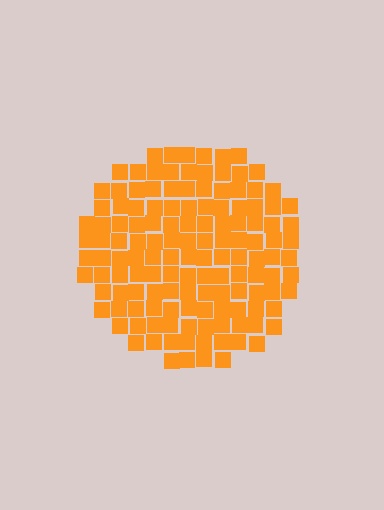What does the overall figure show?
The overall figure shows a circle.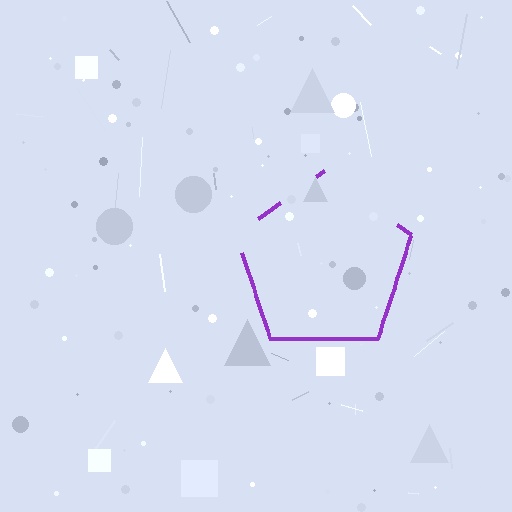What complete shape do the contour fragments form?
The contour fragments form a pentagon.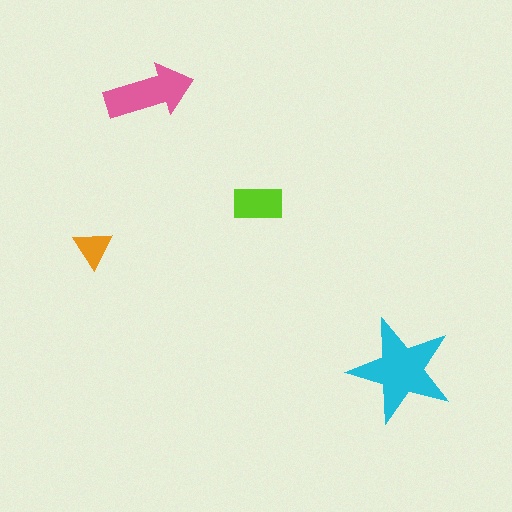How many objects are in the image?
There are 4 objects in the image.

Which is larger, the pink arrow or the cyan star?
The cyan star.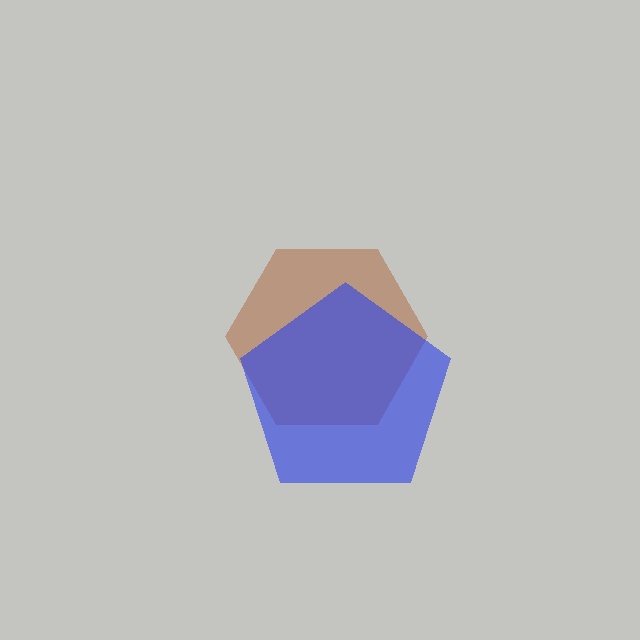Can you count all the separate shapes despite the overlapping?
Yes, there are 2 separate shapes.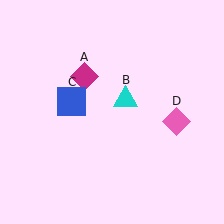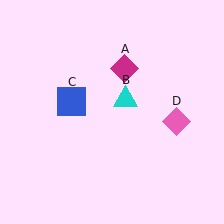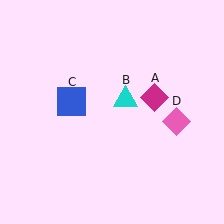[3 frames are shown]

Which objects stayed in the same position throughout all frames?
Cyan triangle (object B) and blue square (object C) and pink diamond (object D) remained stationary.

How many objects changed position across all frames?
1 object changed position: magenta diamond (object A).